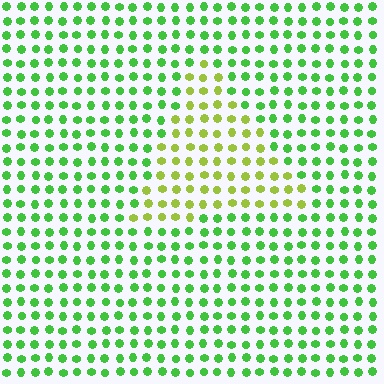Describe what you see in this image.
The image is filled with small green elements in a uniform arrangement. A triangle-shaped region is visible where the elements are tinted to a slightly different hue, forming a subtle color boundary.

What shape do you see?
I see a triangle.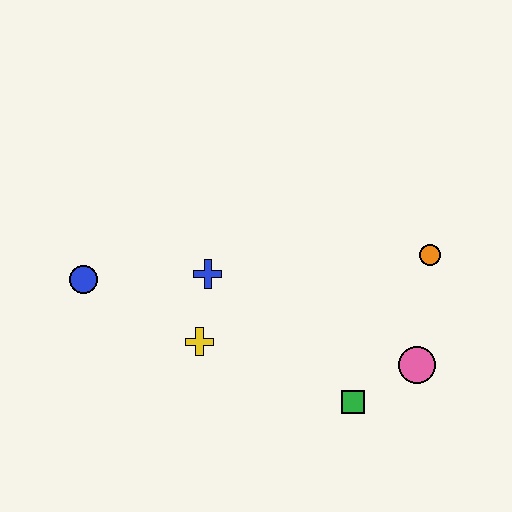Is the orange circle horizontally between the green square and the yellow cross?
No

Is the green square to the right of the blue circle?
Yes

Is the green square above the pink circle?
No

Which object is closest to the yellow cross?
The blue cross is closest to the yellow cross.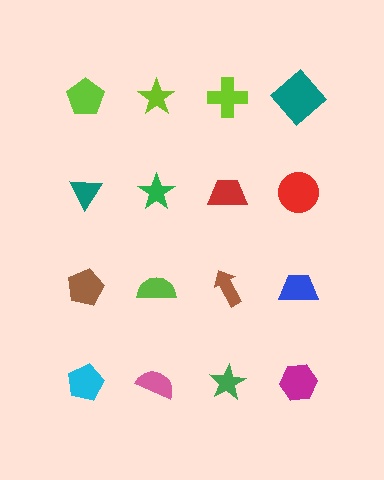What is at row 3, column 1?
A brown pentagon.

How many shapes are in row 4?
4 shapes.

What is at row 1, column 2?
A lime star.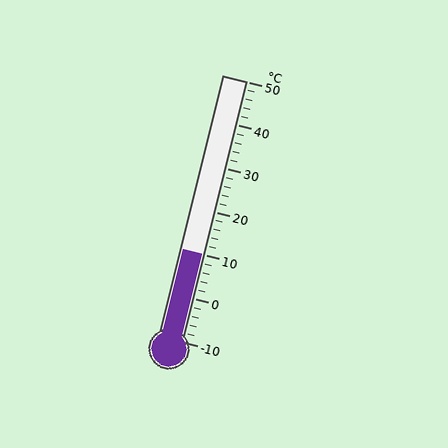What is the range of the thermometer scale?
The thermometer scale ranges from -10°C to 50°C.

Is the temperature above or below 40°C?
The temperature is below 40°C.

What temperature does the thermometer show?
The thermometer shows approximately 10°C.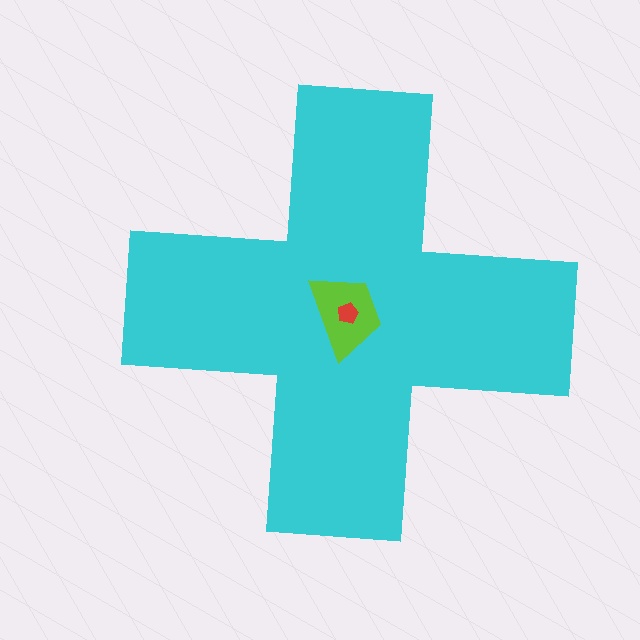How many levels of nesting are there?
3.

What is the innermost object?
The red pentagon.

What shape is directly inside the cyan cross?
The lime trapezoid.